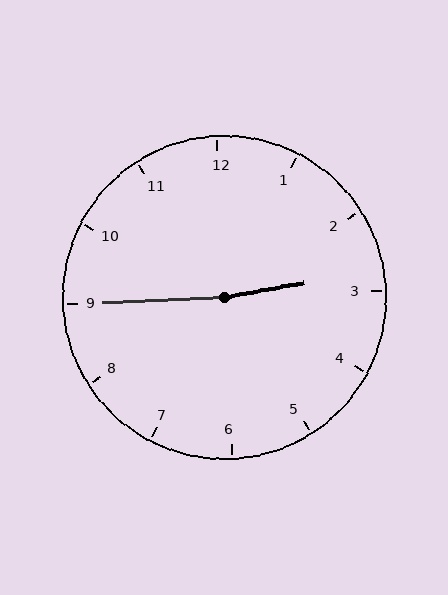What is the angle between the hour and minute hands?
Approximately 172 degrees.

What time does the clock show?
2:45.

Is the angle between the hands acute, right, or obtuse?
It is obtuse.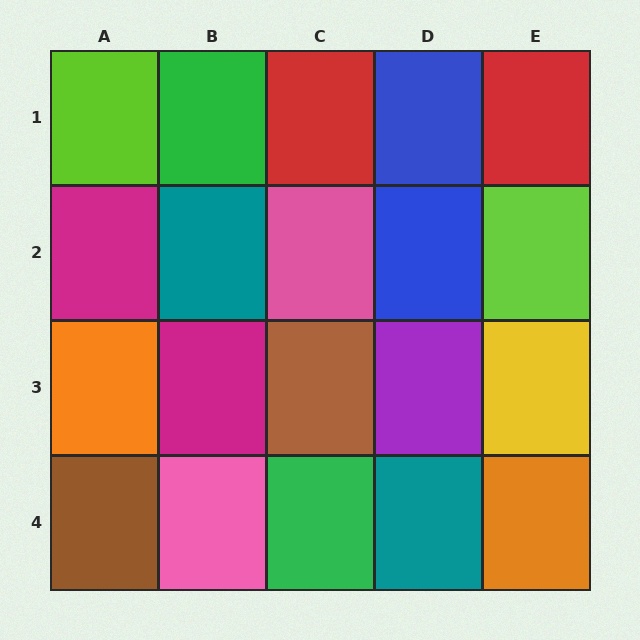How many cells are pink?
2 cells are pink.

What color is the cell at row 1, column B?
Green.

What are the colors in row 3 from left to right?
Orange, magenta, brown, purple, yellow.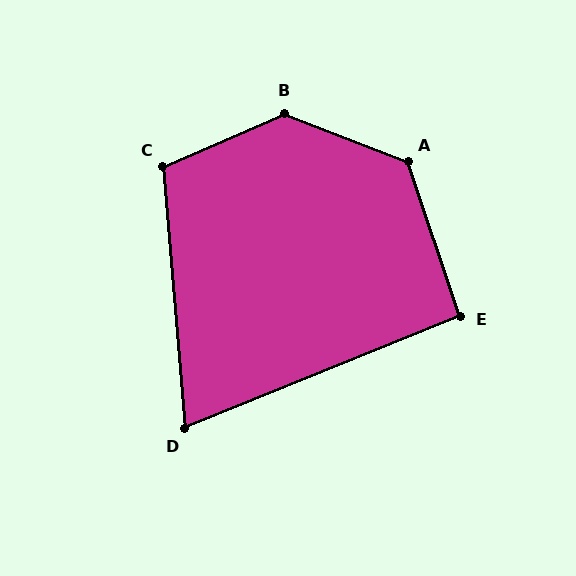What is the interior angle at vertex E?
Approximately 94 degrees (approximately right).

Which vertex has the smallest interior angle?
D, at approximately 73 degrees.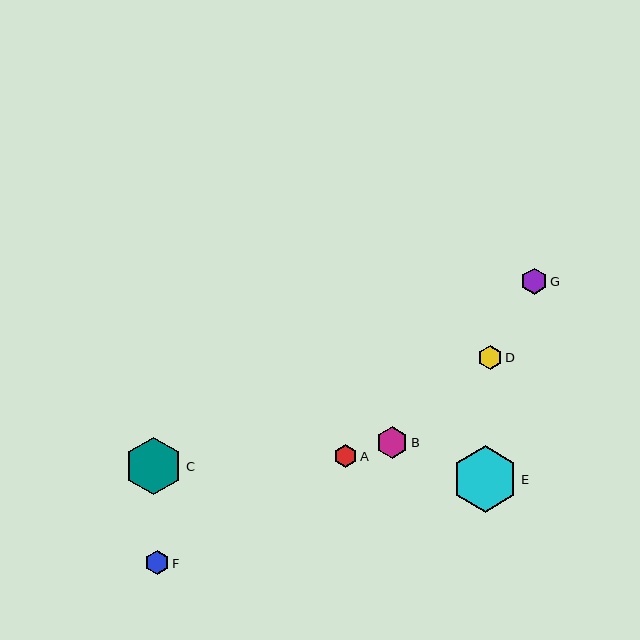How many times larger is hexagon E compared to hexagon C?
Hexagon E is approximately 1.1 times the size of hexagon C.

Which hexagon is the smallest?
Hexagon A is the smallest with a size of approximately 23 pixels.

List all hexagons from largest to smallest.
From largest to smallest: E, C, B, G, F, D, A.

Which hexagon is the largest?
Hexagon E is the largest with a size of approximately 66 pixels.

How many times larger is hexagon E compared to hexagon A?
Hexagon E is approximately 2.8 times the size of hexagon A.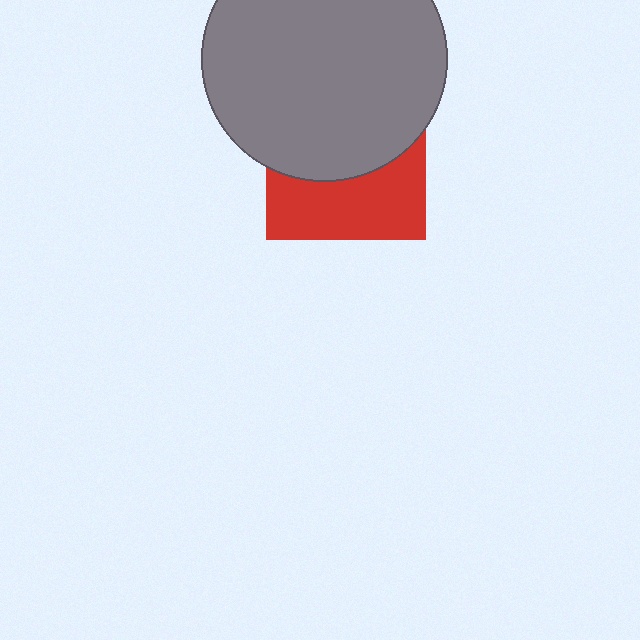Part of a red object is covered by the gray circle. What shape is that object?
It is a square.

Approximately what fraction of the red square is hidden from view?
Roughly 57% of the red square is hidden behind the gray circle.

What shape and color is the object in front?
The object in front is a gray circle.